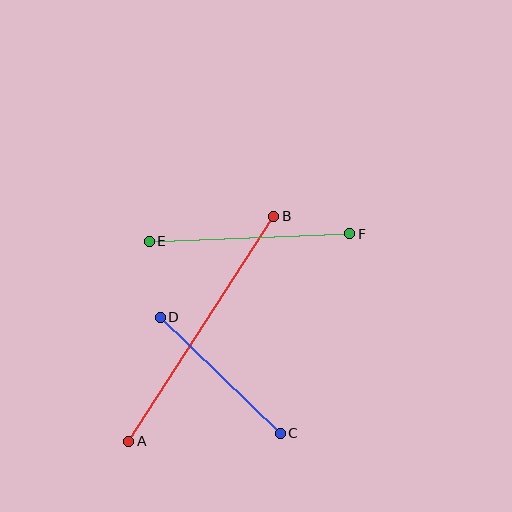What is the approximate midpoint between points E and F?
The midpoint is at approximately (249, 238) pixels.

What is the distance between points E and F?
The distance is approximately 200 pixels.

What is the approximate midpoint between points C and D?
The midpoint is at approximately (220, 375) pixels.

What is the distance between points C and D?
The distance is approximately 167 pixels.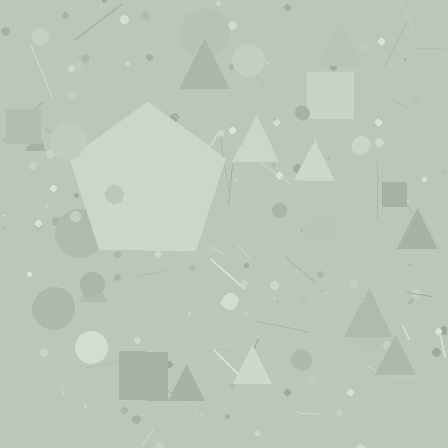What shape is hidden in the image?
A pentagon is hidden in the image.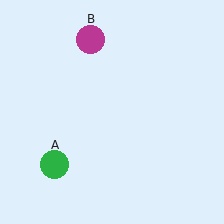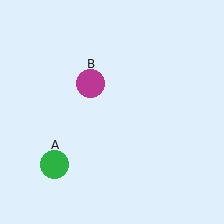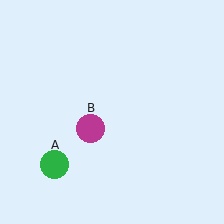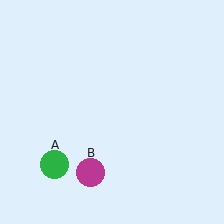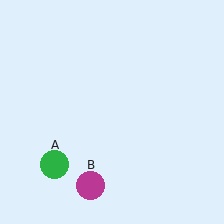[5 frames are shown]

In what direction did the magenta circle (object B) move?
The magenta circle (object B) moved down.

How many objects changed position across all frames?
1 object changed position: magenta circle (object B).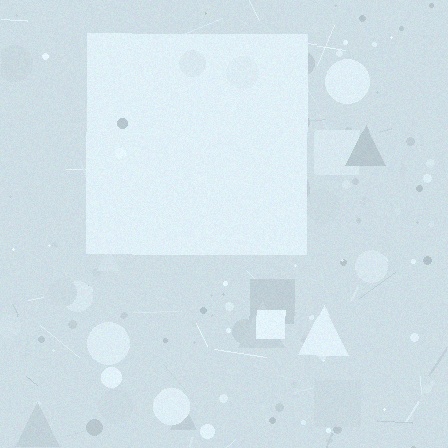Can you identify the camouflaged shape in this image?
The camouflaged shape is a square.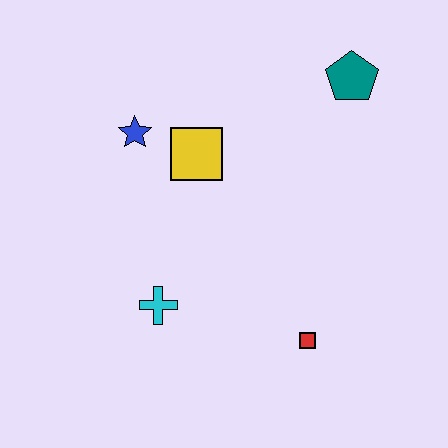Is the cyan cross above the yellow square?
No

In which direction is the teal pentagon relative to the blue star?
The teal pentagon is to the right of the blue star.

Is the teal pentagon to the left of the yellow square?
No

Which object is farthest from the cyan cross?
The teal pentagon is farthest from the cyan cross.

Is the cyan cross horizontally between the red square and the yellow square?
No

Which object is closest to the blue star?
The yellow square is closest to the blue star.